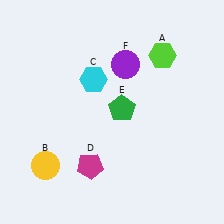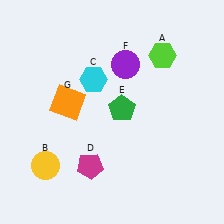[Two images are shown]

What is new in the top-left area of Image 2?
An orange square (G) was added in the top-left area of Image 2.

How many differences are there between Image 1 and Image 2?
There is 1 difference between the two images.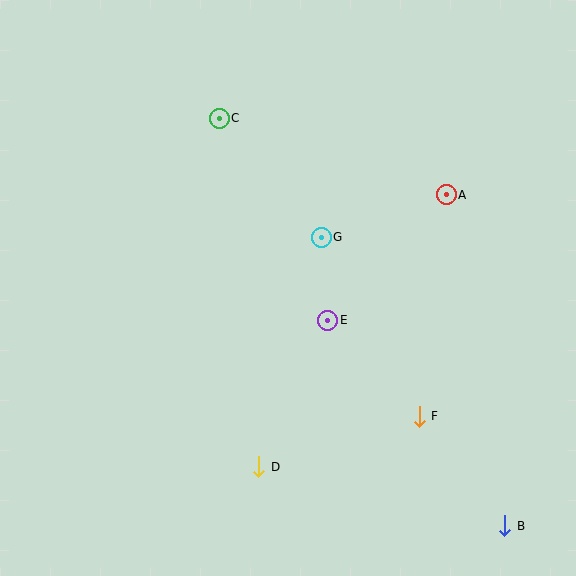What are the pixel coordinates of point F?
Point F is at (419, 416).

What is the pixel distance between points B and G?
The distance between B and G is 342 pixels.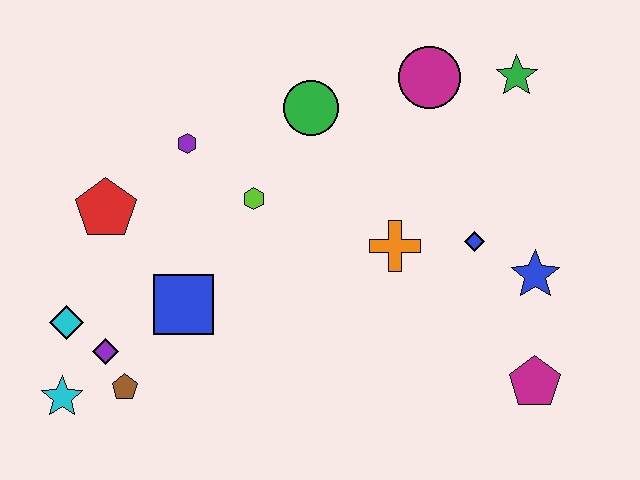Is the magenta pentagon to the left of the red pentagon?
No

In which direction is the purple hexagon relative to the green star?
The purple hexagon is to the left of the green star.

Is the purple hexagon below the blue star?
No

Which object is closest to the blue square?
The purple diamond is closest to the blue square.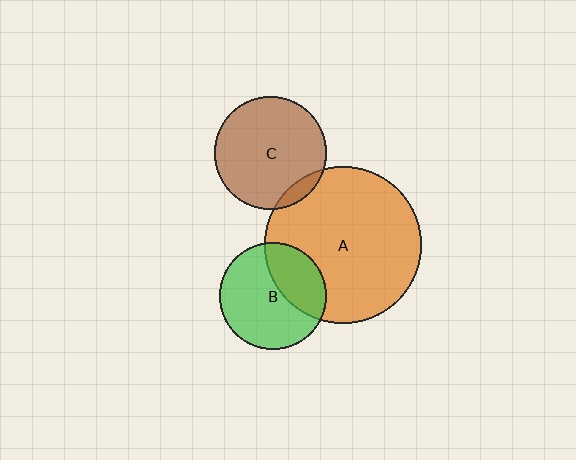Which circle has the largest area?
Circle A (orange).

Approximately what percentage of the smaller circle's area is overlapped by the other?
Approximately 10%.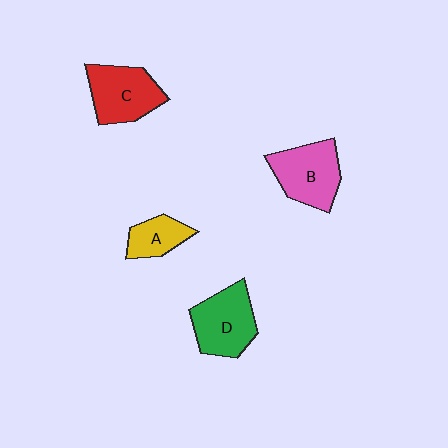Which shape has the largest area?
Shape D (green).